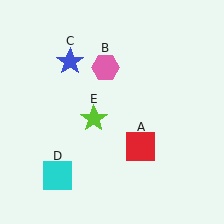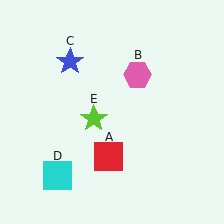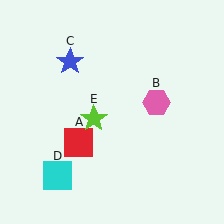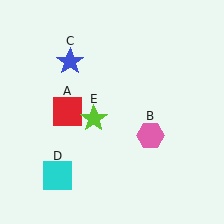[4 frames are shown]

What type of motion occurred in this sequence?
The red square (object A), pink hexagon (object B) rotated clockwise around the center of the scene.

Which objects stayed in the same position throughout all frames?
Blue star (object C) and cyan square (object D) and lime star (object E) remained stationary.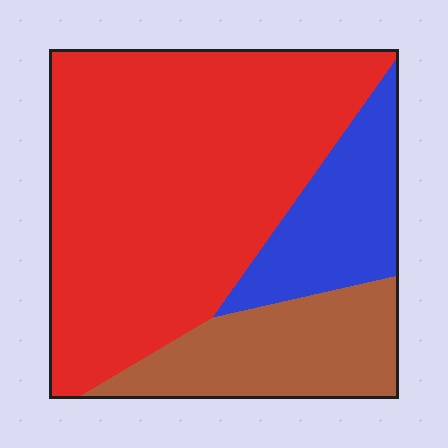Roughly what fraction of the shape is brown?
Brown covers about 20% of the shape.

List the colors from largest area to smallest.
From largest to smallest: red, brown, blue.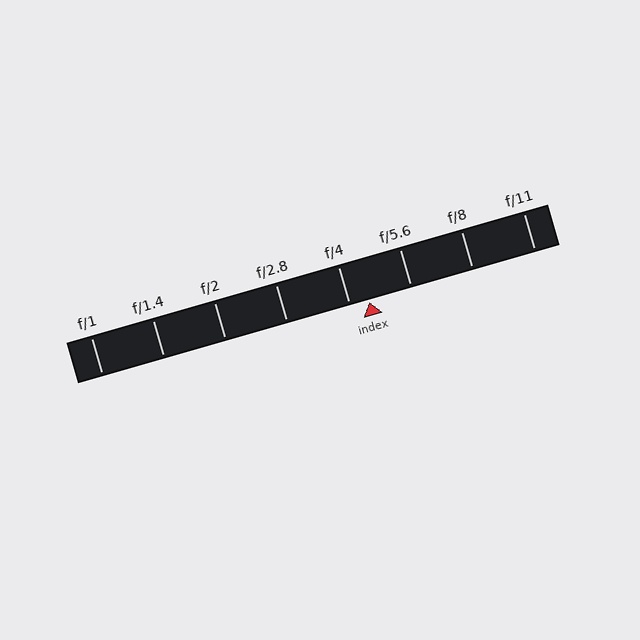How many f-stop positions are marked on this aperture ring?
There are 8 f-stop positions marked.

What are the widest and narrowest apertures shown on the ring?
The widest aperture shown is f/1 and the narrowest is f/11.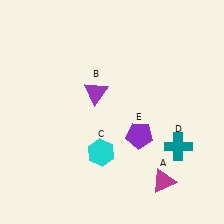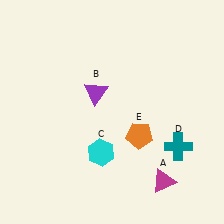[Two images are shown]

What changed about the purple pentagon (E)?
In Image 1, E is purple. In Image 2, it changed to orange.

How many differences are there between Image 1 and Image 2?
There is 1 difference between the two images.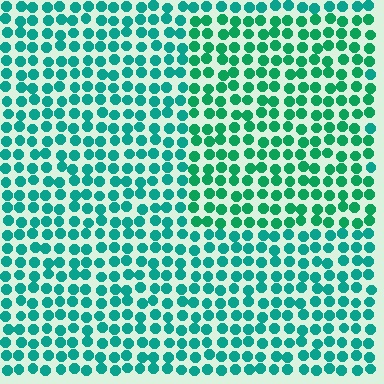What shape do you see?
I see a rectangle.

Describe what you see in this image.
The image is filled with small teal elements in a uniform arrangement. A rectangle-shaped region is visible where the elements are tinted to a slightly different hue, forming a subtle color boundary.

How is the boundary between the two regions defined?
The boundary is defined purely by a slight shift in hue (about 21 degrees). Spacing, size, and orientation are identical on both sides.